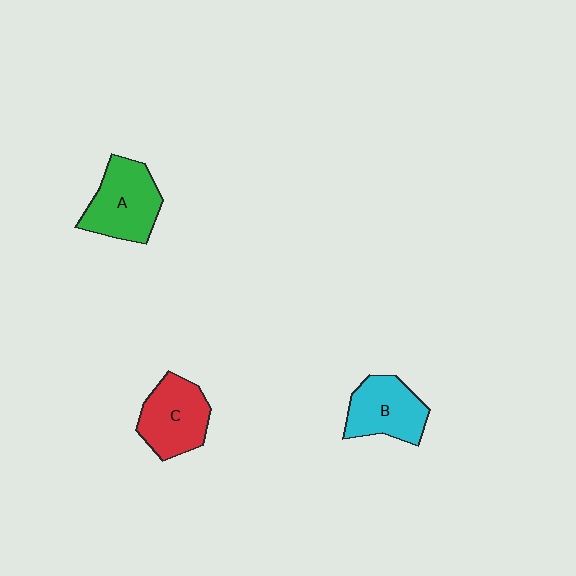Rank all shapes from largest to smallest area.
From largest to smallest: A (green), C (red), B (cyan).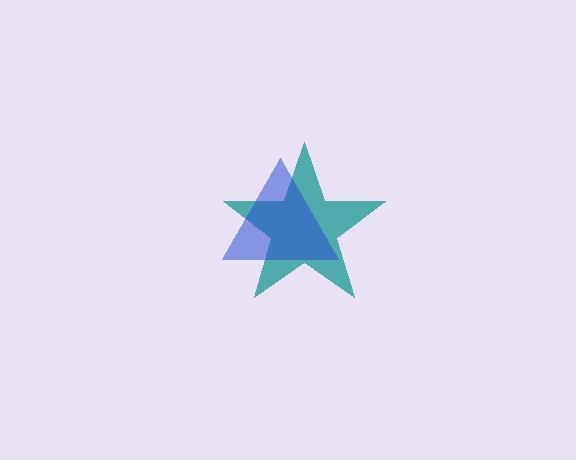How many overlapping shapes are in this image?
There are 2 overlapping shapes in the image.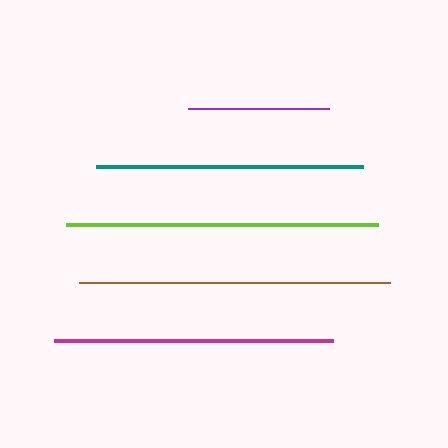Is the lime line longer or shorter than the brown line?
The lime line is longer than the brown line.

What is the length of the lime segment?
The lime segment is approximately 312 pixels long.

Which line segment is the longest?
The lime line is the longest at approximately 312 pixels.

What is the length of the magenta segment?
The magenta segment is approximately 278 pixels long.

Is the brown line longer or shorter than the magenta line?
The brown line is longer than the magenta line.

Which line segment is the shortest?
The purple line is the shortest at approximately 141 pixels.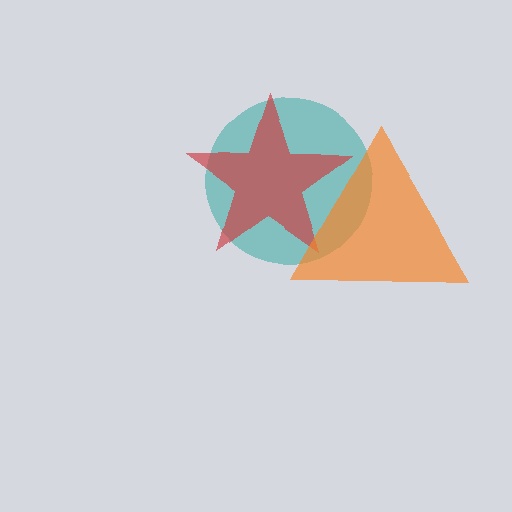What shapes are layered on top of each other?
The layered shapes are: a teal circle, a red star, an orange triangle.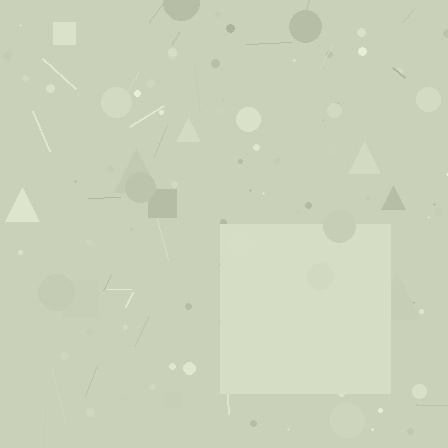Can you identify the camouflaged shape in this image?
The camouflaged shape is a square.